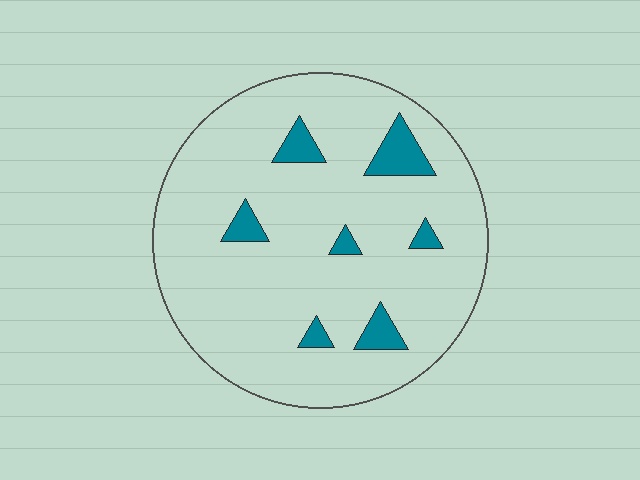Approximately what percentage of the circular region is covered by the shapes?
Approximately 10%.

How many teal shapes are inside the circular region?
7.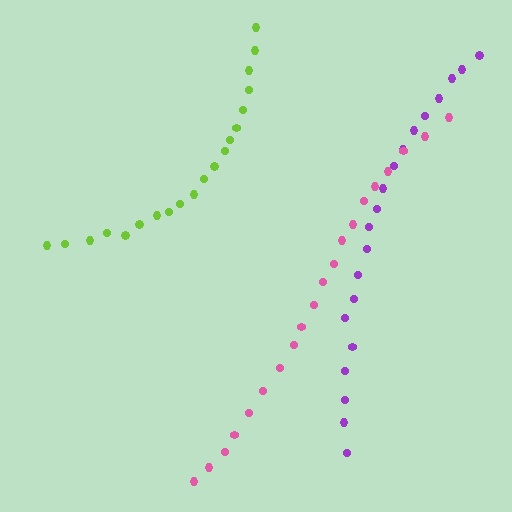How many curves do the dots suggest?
There are 3 distinct paths.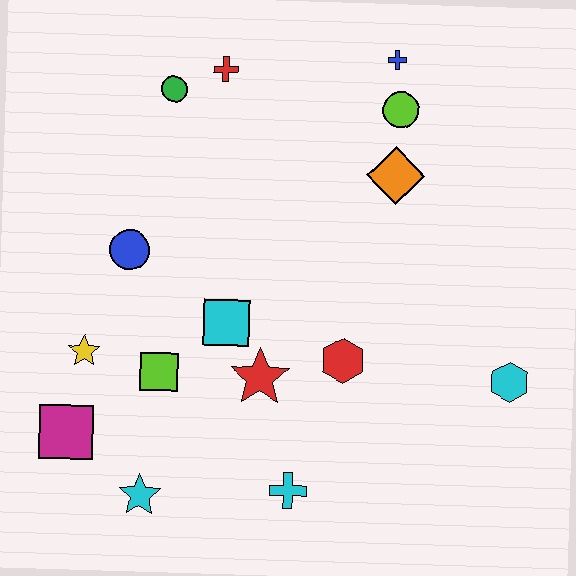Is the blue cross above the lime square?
Yes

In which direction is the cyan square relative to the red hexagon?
The cyan square is to the left of the red hexagon.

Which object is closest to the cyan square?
The red star is closest to the cyan square.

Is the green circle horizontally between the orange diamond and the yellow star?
Yes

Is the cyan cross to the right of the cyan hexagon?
No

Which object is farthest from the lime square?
The blue cross is farthest from the lime square.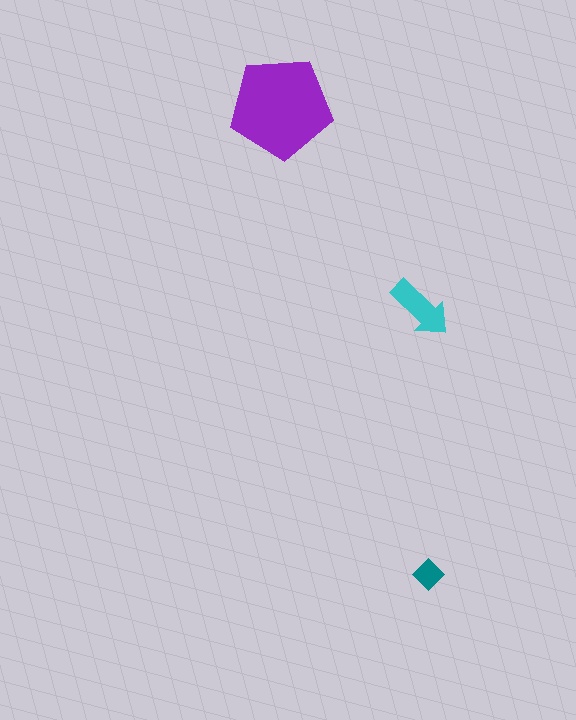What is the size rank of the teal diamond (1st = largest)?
3rd.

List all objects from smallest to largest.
The teal diamond, the cyan arrow, the purple pentagon.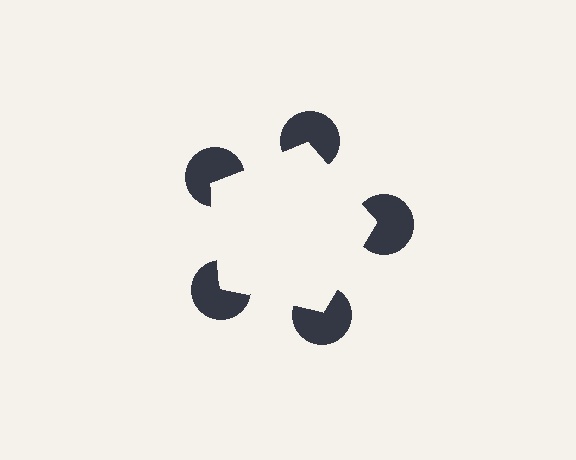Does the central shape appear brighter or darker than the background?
It typically appears slightly brighter than the background, even though no actual brightness change is drawn.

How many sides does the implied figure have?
5 sides.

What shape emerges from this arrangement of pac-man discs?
An illusory pentagon — its edges are inferred from the aligned wedge cuts in the pac-man discs, not physically drawn.